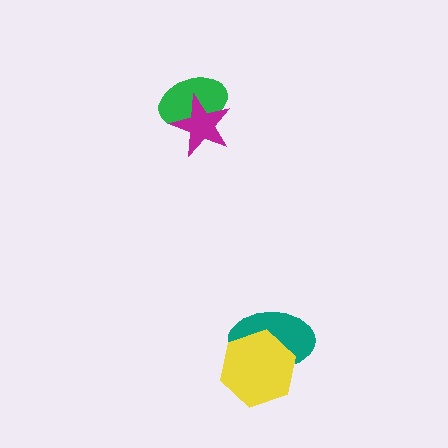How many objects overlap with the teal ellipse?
1 object overlaps with the teal ellipse.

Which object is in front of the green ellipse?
The magenta star is in front of the green ellipse.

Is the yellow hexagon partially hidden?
No, no other shape covers it.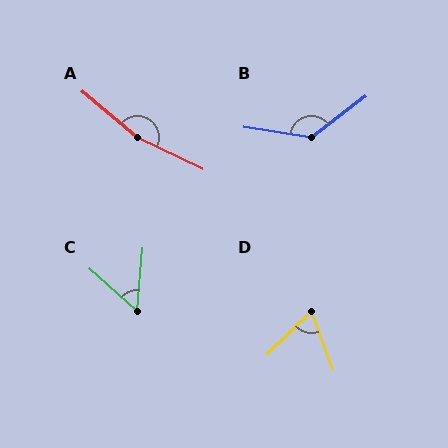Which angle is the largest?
A, at approximately 165 degrees.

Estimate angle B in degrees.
Approximately 133 degrees.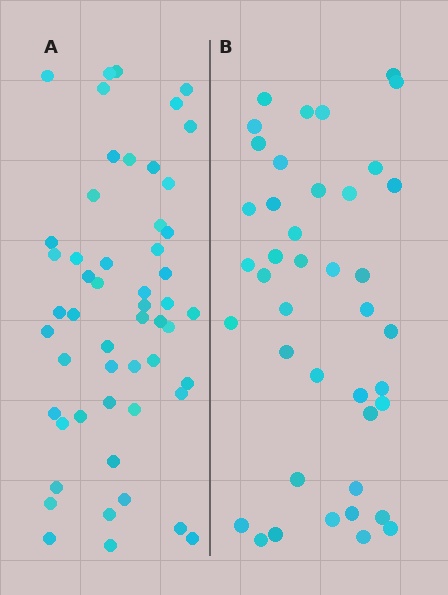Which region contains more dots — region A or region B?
Region A (the left region) has more dots.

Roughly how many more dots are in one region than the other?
Region A has roughly 12 or so more dots than region B.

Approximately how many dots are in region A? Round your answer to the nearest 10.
About 50 dots. (The exact count is 53, which rounds to 50.)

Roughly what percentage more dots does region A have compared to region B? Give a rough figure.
About 30% more.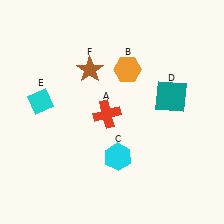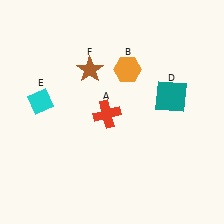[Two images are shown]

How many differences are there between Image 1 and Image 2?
There is 1 difference between the two images.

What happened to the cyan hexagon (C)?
The cyan hexagon (C) was removed in Image 2. It was in the bottom-right area of Image 1.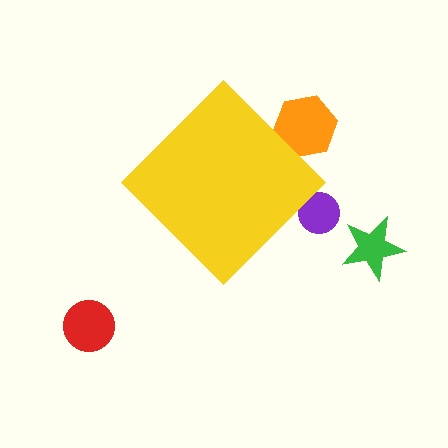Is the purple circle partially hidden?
Yes, the purple circle is partially hidden behind the yellow diamond.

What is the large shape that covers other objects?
A yellow diamond.